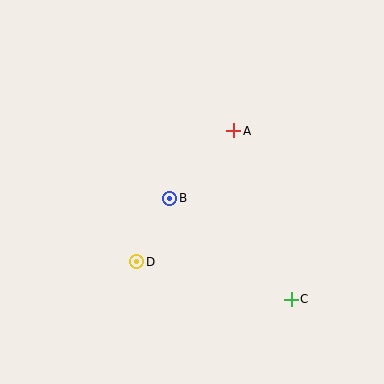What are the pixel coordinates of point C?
Point C is at (291, 299).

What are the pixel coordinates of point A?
Point A is at (234, 131).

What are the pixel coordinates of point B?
Point B is at (170, 198).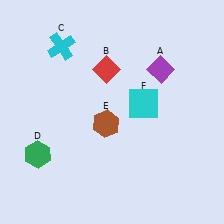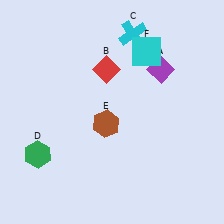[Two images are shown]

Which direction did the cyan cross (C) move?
The cyan cross (C) moved right.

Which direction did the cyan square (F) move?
The cyan square (F) moved up.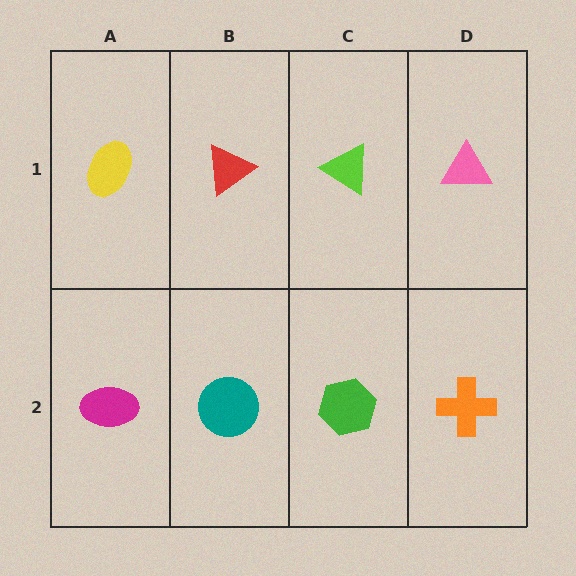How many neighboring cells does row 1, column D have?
2.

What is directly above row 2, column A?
A yellow ellipse.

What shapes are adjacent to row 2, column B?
A red triangle (row 1, column B), a magenta ellipse (row 2, column A), a green hexagon (row 2, column C).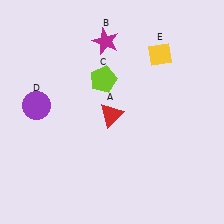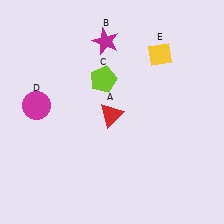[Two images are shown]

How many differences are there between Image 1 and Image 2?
There is 1 difference between the two images.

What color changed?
The circle (D) changed from purple in Image 1 to magenta in Image 2.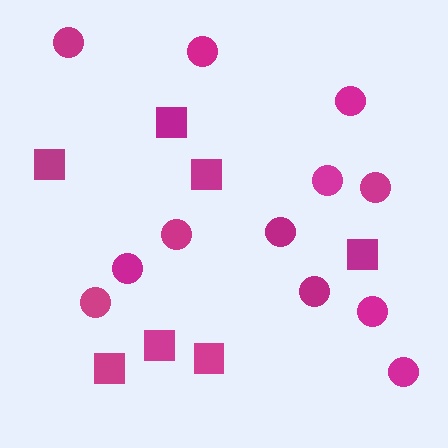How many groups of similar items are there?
There are 2 groups: one group of circles (12) and one group of squares (7).